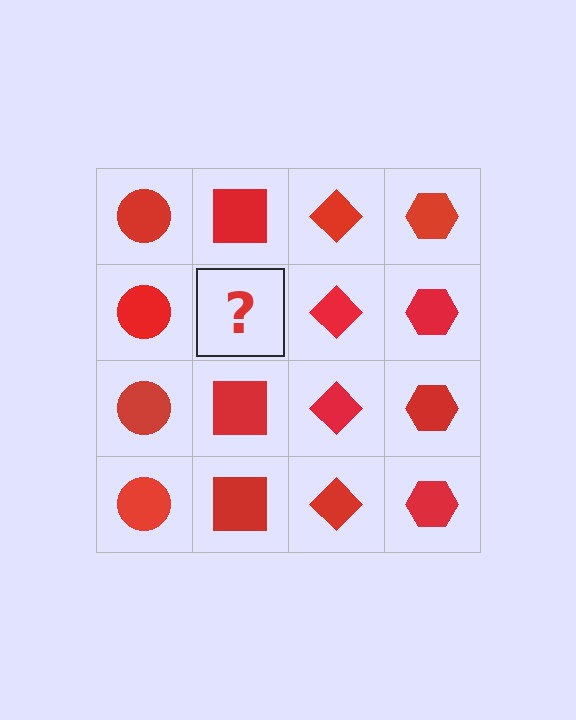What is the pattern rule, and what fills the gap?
The rule is that each column has a consistent shape. The gap should be filled with a red square.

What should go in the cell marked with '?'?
The missing cell should contain a red square.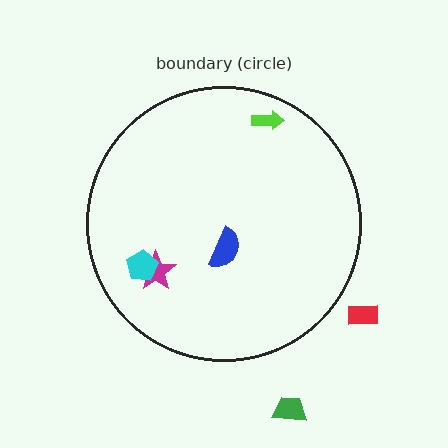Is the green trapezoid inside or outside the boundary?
Outside.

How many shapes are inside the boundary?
4 inside, 2 outside.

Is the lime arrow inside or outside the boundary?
Inside.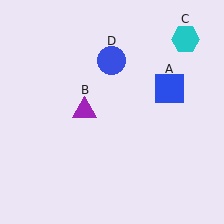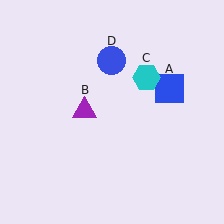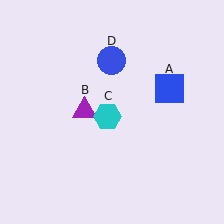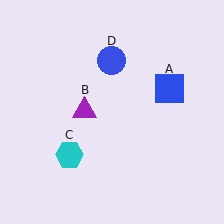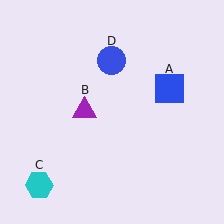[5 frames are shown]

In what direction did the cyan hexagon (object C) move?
The cyan hexagon (object C) moved down and to the left.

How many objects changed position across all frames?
1 object changed position: cyan hexagon (object C).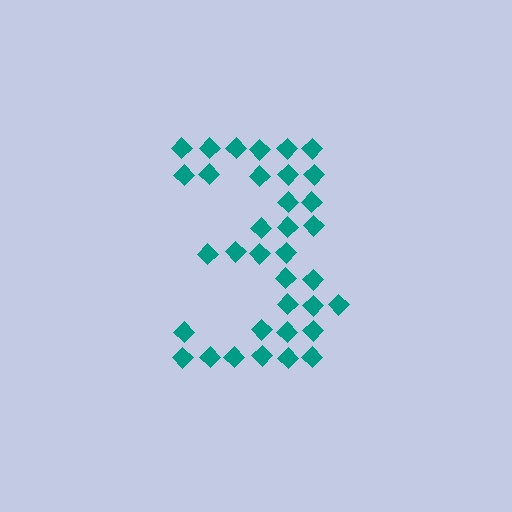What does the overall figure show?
The overall figure shows the digit 3.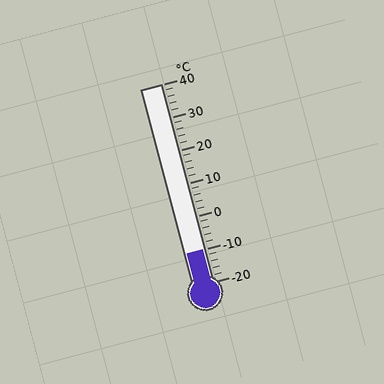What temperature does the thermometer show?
The thermometer shows approximately -10°C.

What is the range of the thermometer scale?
The thermometer scale ranges from -20°C to 40°C.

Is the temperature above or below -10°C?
The temperature is at -10°C.